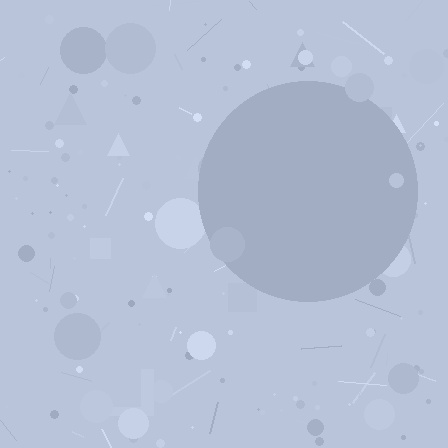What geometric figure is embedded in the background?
A circle is embedded in the background.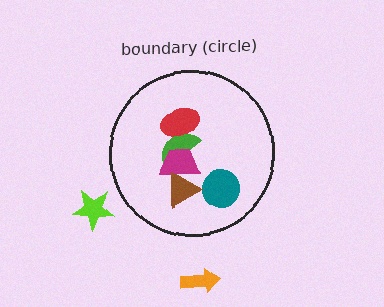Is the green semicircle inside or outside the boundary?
Inside.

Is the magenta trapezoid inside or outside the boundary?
Inside.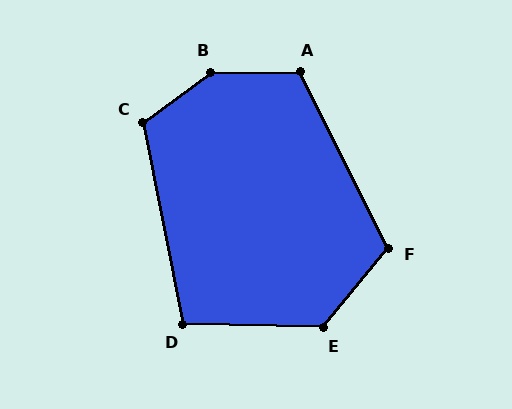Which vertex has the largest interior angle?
B, at approximately 144 degrees.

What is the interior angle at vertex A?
Approximately 116 degrees (obtuse).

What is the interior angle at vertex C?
Approximately 115 degrees (obtuse).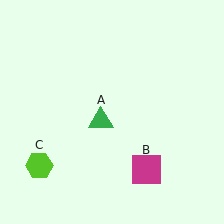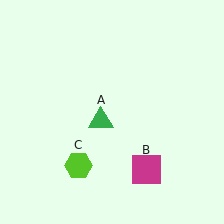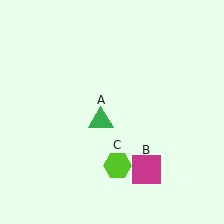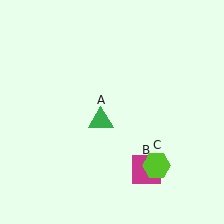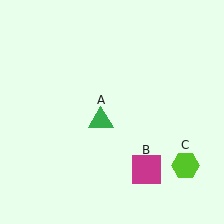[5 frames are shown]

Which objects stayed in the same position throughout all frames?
Green triangle (object A) and magenta square (object B) remained stationary.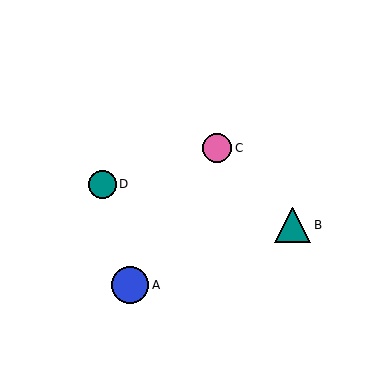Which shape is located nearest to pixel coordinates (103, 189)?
The teal circle (labeled D) at (102, 184) is nearest to that location.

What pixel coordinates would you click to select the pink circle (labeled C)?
Click at (217, 148) to select the pink circle C.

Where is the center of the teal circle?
The center of the teal circle is at (102, 184).